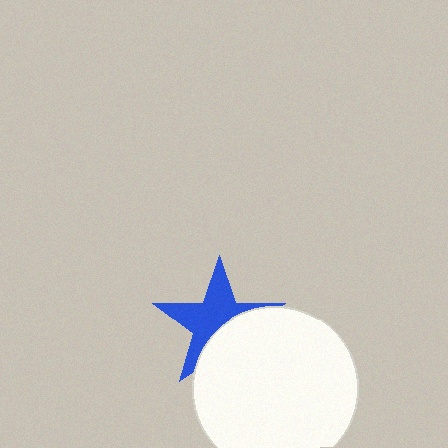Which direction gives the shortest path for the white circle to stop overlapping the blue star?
Moving down gives the shortest separation.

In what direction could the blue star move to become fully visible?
The blue star could move up. That would shift it out from behind the white circle entirely.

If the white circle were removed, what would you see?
You would see the complete blue star.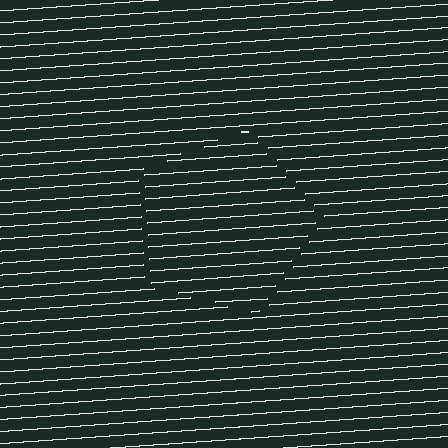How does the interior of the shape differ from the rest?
The interior of the shape contains the same grating, shifted by half a period — the contour is defined by the phase discontinuity where line-ends from the inner and outer gratings abut.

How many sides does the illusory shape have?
5 sides — the line-ends trace a pentagon.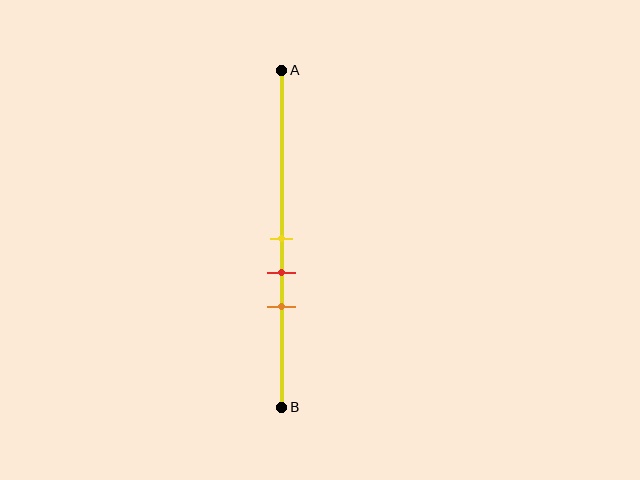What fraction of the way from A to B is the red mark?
The red mark is approximately 60% (0.6) of the way from A to B.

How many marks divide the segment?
There are 3 marks dividing the segment.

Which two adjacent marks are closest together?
The yellow and red marks are the closest adjacent pair.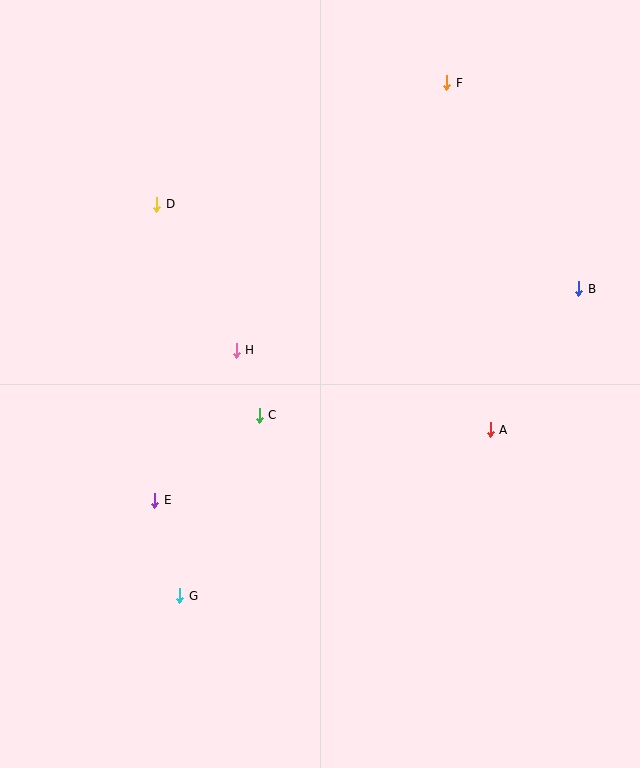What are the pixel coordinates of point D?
Point D is at (157, 204).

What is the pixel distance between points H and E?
The distance between H and E is 171 pixels.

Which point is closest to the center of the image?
Point C at (259, 415) is closest to the center.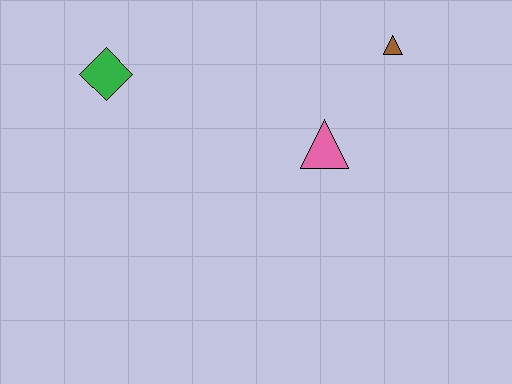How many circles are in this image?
There are no circles.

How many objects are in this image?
There are 3 objects.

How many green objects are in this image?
There is 1 green object.